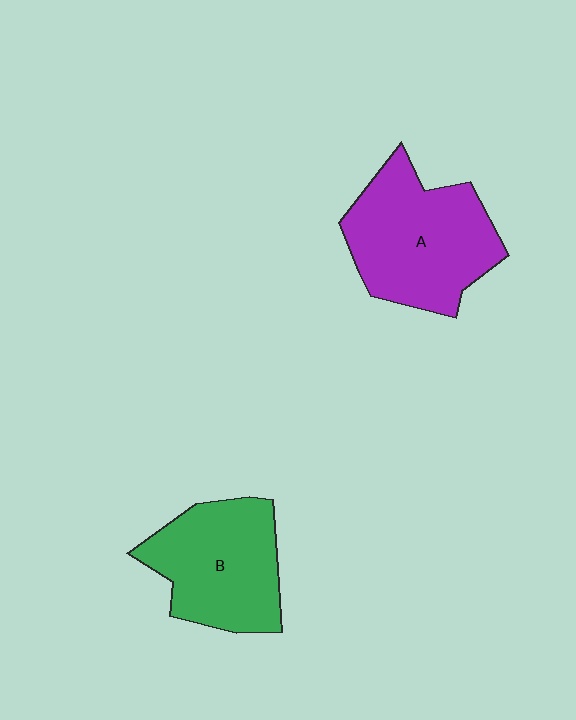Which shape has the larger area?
Shape A (purple).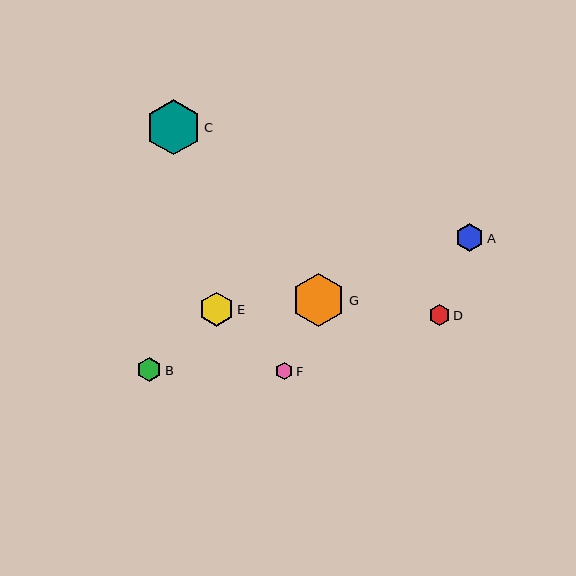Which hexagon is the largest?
Hexagon C is the largest with a size of approximately 55 pixels.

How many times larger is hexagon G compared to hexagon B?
Hexagon G is approximately 2.2 times the size of hexagon B.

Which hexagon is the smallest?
Hexagon F is the smallest with a size of approximately 17 pixels.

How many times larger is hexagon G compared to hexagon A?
Hexagon G is approximately 1.9 times the size of hexagon A.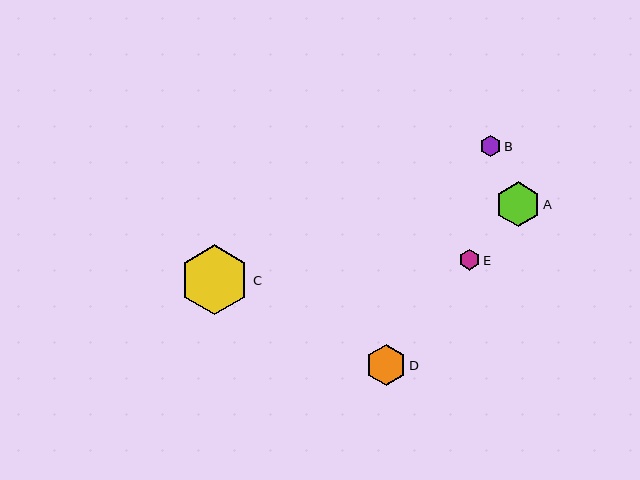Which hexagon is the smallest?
Hexagon B is the smallest with a size of approximately 21 pixels.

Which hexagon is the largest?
Hexagon C is the largest with a size of approximately 70 pixels.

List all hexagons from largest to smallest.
From largest to smallest: C, A, D, E, B.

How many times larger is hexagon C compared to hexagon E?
Hexagon C is approximately 3.3 times the size of hexagon E.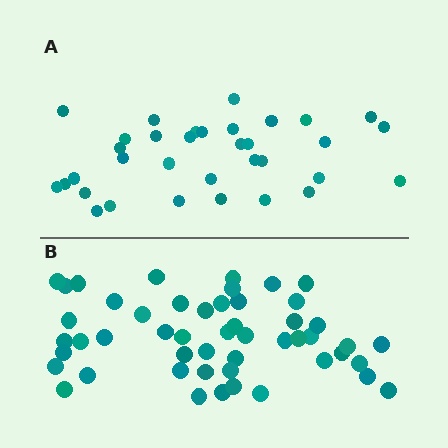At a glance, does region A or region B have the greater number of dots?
Region B (the bottom region) has more dots.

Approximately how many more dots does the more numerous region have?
Region B has approximately 15 more dots than region A.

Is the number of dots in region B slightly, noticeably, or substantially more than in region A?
Region B has substantially more. The ratio is roughly 1.5 to 1.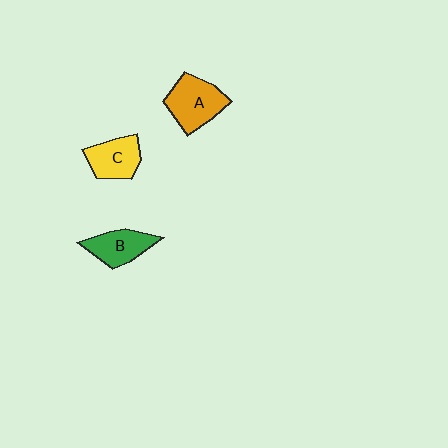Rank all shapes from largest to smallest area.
From largest to smallest: A (orange), C (yellow), B (green).